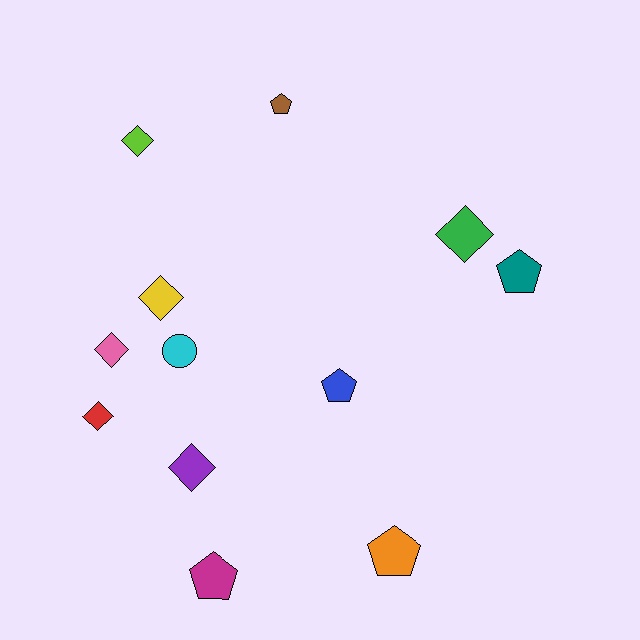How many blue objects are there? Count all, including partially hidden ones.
There is 1 blue object.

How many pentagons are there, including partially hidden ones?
There are 5 pentagons.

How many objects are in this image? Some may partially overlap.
There are 12 objects.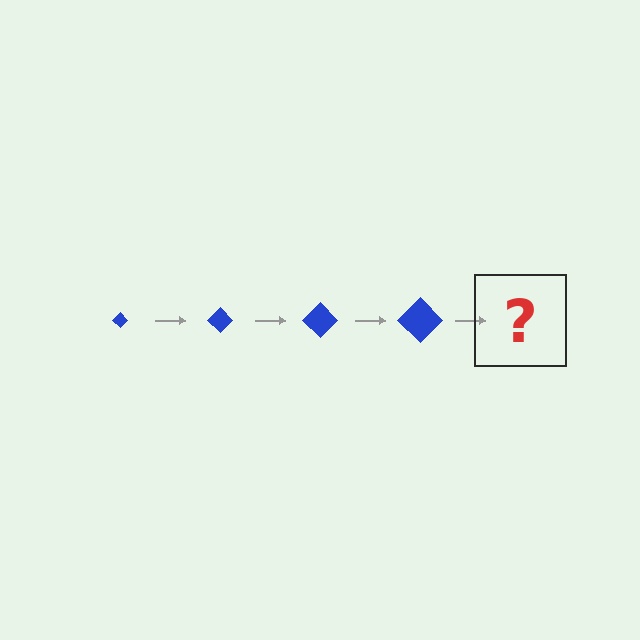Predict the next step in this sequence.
The next step is a blue diamond, larger than the previous one.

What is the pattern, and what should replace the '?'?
The pattern is that the diamond gets progressively larger each step. The '?' should be a blue diamond, larger than the previous one.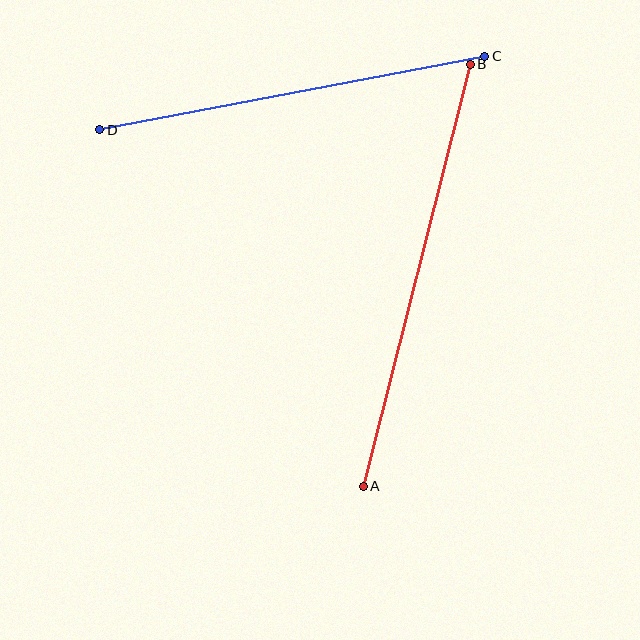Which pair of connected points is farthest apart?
Points A and B are farthest apart.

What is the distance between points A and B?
The distance is approximately 435 pixels.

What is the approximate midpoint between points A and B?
The midpoint is at approximately (417, 275) pixels.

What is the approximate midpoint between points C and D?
The midpoint is at approximately (292, 93) pixels.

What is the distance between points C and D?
The distance is approximately 392 pixels.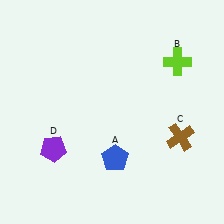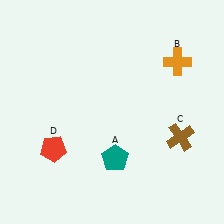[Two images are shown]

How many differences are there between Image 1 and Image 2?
There are 3 differences between the two images.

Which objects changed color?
A changed from blue to teal. B changed from lime to orange. D changed from purple to red.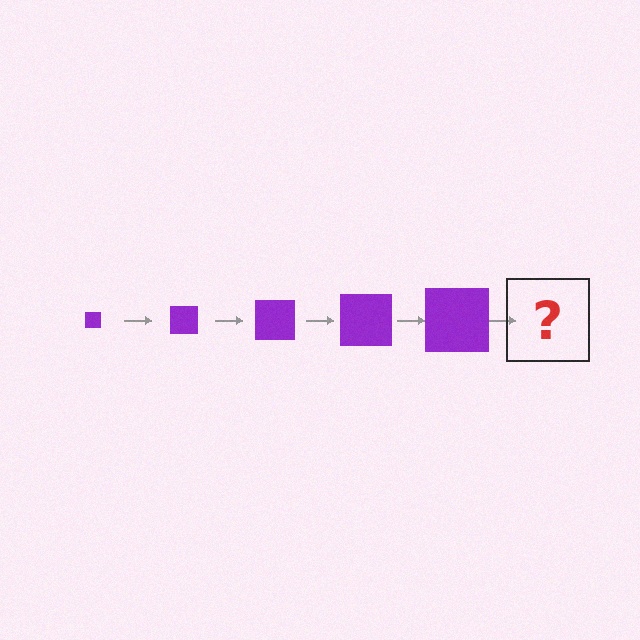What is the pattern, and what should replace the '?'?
The pattern is that the square gets progressively larger each step. The '?' should be a purple square, larger than the previous one.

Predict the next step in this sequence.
The next step is a purple square, larger than the previous one.